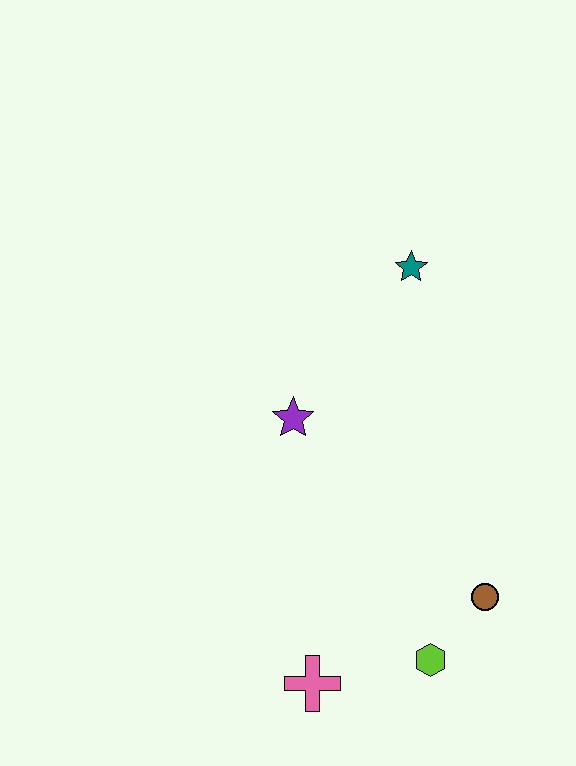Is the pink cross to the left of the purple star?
No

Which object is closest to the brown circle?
The lime hexagon is closest to the brown circle.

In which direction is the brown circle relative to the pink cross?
The brown circle is to the right of the pink cross.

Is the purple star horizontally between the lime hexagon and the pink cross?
No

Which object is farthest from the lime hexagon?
The teal star is farthest from the lime hexagon.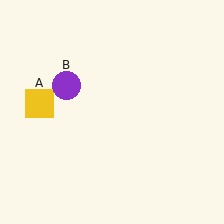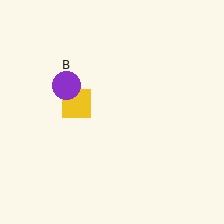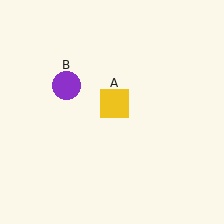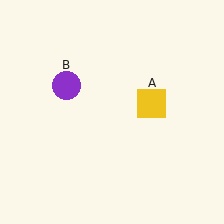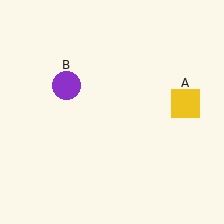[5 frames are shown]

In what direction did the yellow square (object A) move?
The yellow square (object A) moved right.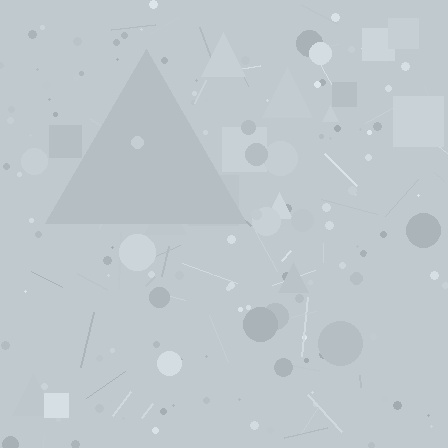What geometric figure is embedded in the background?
A triangle is embedded in the background.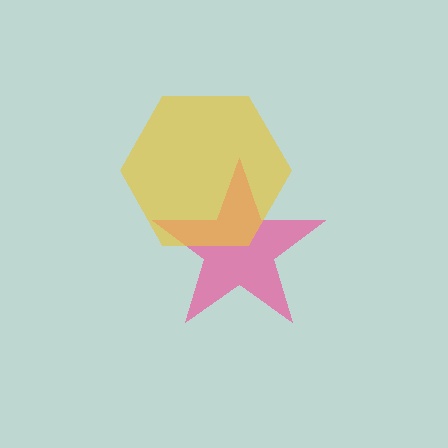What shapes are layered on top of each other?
The layered shapes are: a pink star, a yellow hexagon.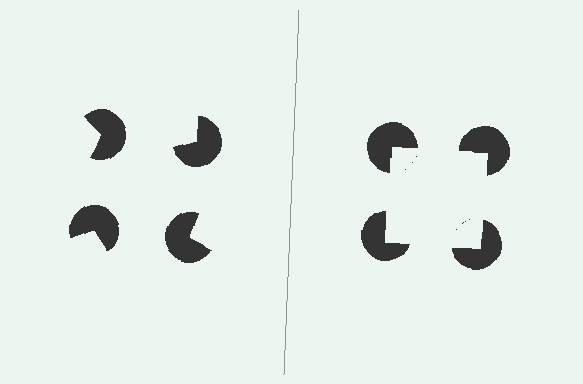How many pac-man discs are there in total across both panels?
8 — 4 on each side.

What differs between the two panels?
The pac-man discs are positioned identically on both sides; only the wedge orientations differ. On the right they align to a square; on the left they are misaligned.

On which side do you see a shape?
An illusory square appears on the right side. On the left side the wedge cuts are rotated, so no coherent shape forms.